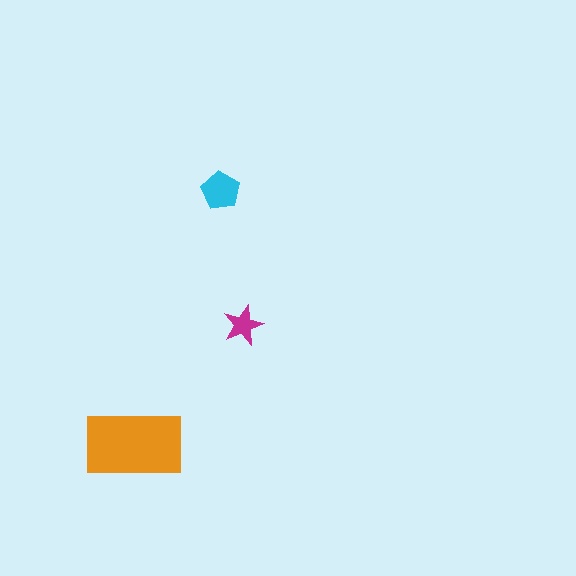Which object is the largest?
The orange rectangle.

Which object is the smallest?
The magenta star.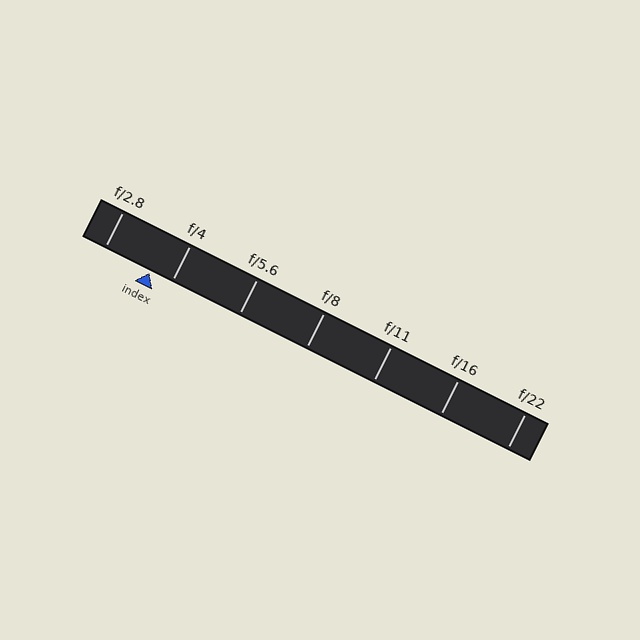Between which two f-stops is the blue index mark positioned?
The index mark is between f/2.8 and f/4.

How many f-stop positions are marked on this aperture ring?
There are 7 f-stop positions marked.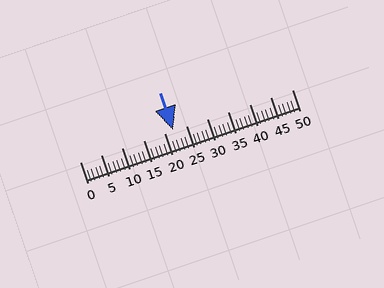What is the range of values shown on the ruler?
The ruler shows values from 0 to 50.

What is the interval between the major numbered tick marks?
The major tick marks are spaced 5 units apart.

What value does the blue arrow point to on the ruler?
The blue arrow points to approximately 22.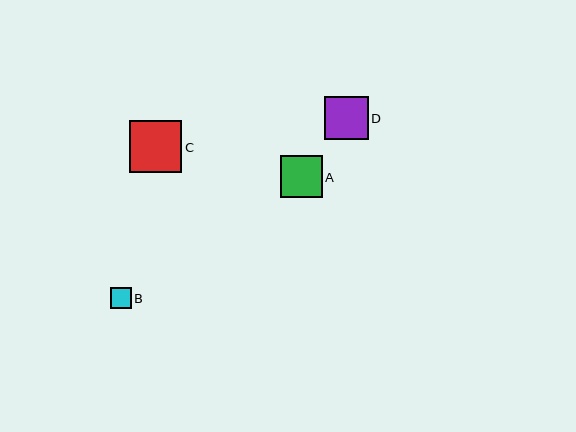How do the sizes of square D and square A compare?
Square D and square A are approximately the same size.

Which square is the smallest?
Square B is the smallest with a size of approximately 21 pixels.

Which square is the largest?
Square C is the largest with a size of approximately 53 pixels.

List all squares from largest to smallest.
From largest to smallest: C, D, A, B.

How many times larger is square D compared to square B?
Square D is approximately 2.1 times the size of square B.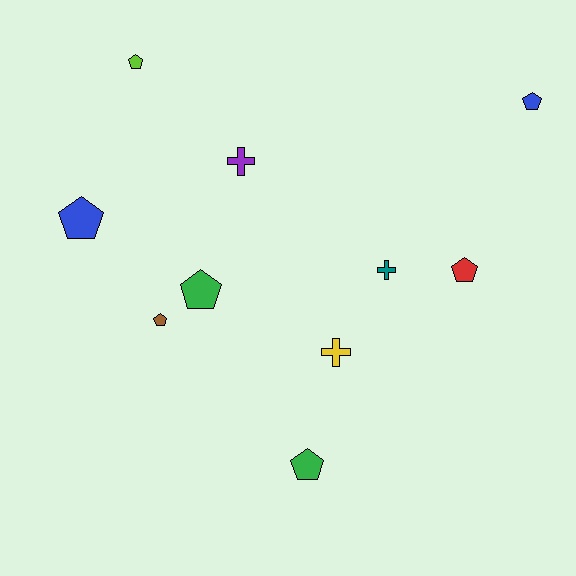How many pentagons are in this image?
There are 7 pentagons.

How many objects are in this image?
There are 10 objects.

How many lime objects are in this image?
There is 1 lime object.